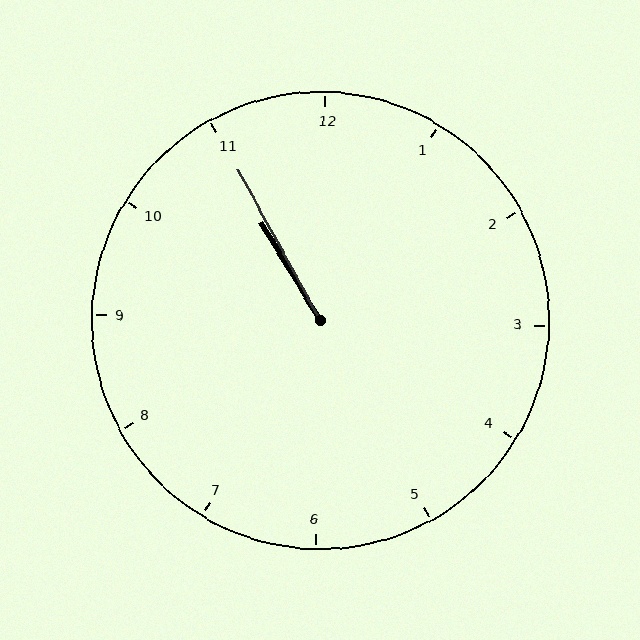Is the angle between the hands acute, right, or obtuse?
It is acute.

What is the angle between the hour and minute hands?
Approximately 2 degrees.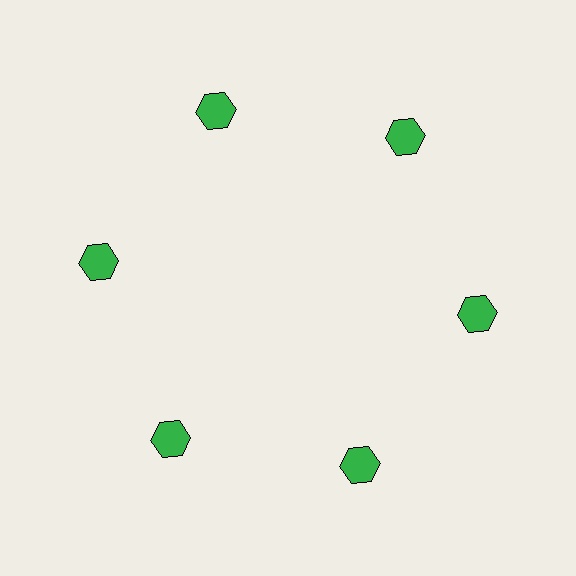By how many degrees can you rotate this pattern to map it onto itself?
The pattern maps onto itself every 60 degrees of rotation.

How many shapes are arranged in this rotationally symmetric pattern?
There are 6 shapes, arranged in 6 groups of 1.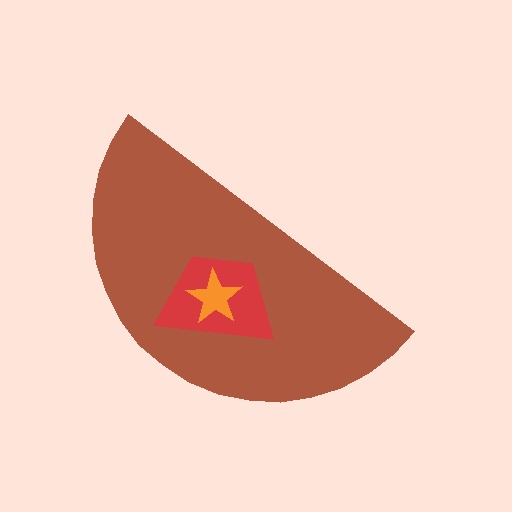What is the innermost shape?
The orange star.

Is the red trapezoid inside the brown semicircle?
Yes.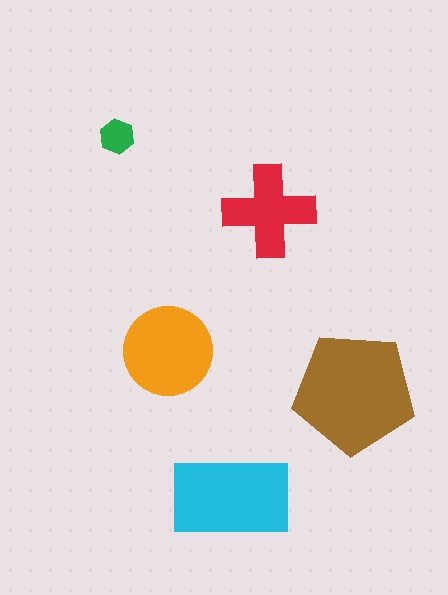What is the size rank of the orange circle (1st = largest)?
3rd.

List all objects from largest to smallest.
The brown pentagon, the cyan rectangle, the orange circle, the red cross, the green hexagon.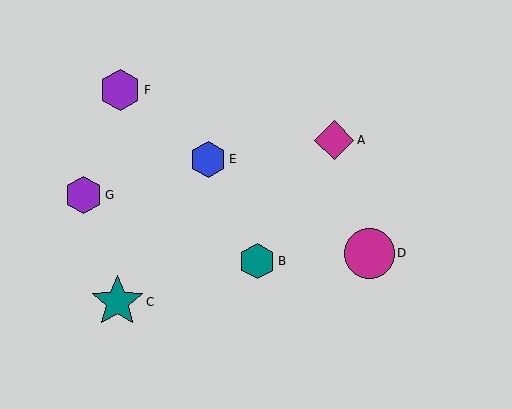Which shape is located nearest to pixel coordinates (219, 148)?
The blue hexagon (labeled E) at (208, 159) is nearest to that location.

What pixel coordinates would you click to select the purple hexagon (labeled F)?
Click at (120, 90) to select the purple hexagon F.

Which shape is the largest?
The teal star (labeled C) is the largest.